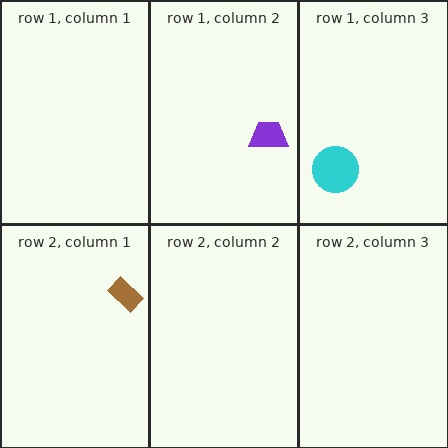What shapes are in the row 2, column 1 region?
The brown rectangle.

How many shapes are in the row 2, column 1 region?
1.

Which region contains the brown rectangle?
The row 2, column 1 region.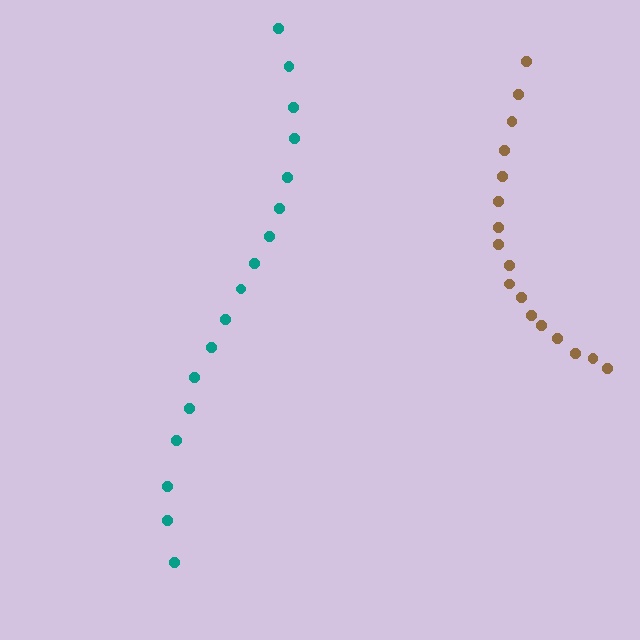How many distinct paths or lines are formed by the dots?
There are 2 distinct paths.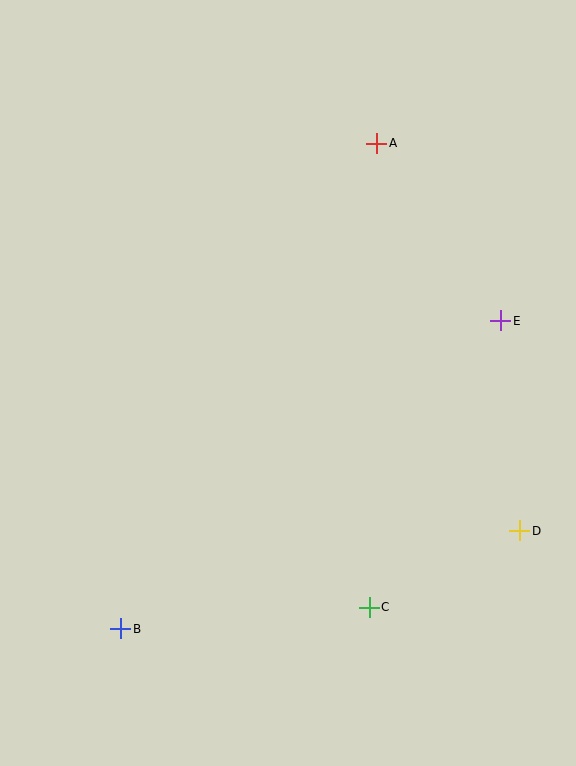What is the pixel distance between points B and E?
The distance between B and E is 489 pixels.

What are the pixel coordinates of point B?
Point B is at (121, 629).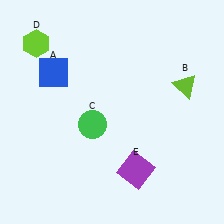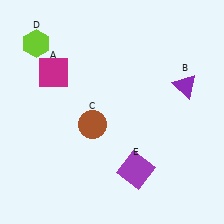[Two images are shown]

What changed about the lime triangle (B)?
In Image 1, B is lime. In Image 2, it changed to purple.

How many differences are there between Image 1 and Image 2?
There are 3 differences between the two images.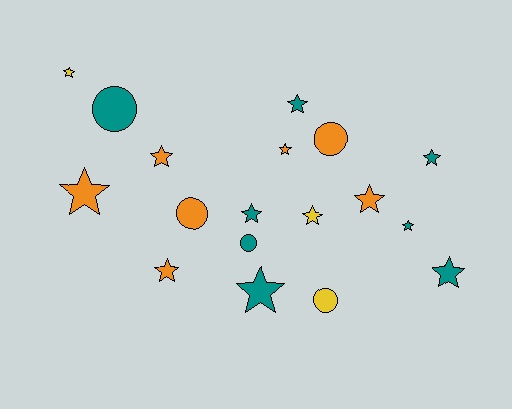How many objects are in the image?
There are 18 objects.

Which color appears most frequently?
Teal, with 8 objects.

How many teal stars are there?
There are 6 teal stars.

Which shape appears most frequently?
Star, with 13 objects.